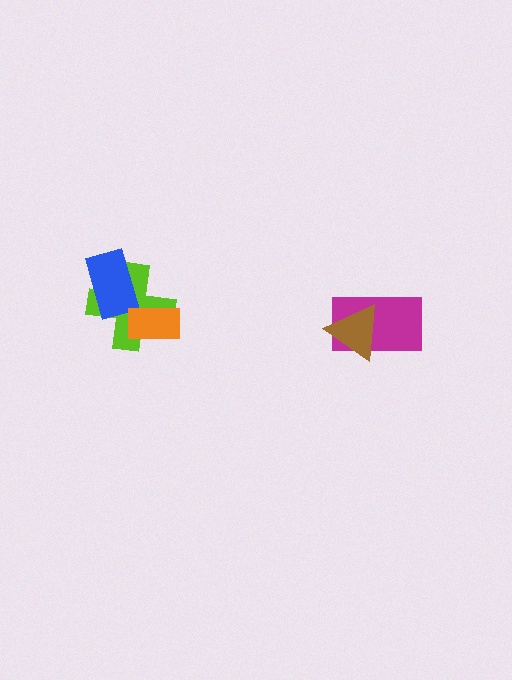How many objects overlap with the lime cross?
2 objects overlap with the lime cross.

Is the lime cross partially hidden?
Yes, it is partially covered by another shape.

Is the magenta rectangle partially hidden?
Yes, it is partially covered by another shape.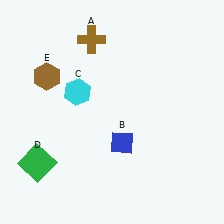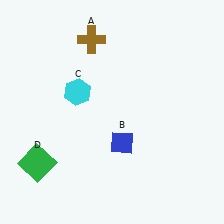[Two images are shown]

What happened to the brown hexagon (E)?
The brown hexagon (E) was removed in Image 2. It was in the top-left area of Image 1.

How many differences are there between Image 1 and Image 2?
There is 1 difference between the two images.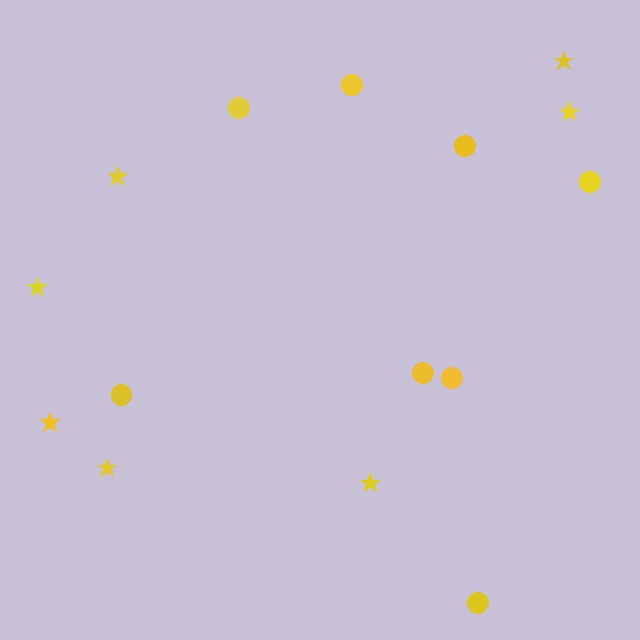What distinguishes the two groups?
There are 2 groups: one group of circles (8) and one group of stars (7).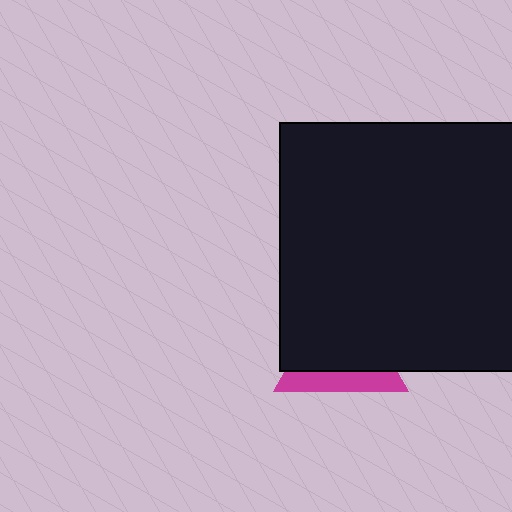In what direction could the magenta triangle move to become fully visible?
The magenta triangle could move down. That would shift it out from behind the black square entirely.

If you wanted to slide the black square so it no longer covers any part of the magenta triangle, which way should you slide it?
Slide it up — that is the most direct way to separate the two shapes.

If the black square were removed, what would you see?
You would see the complete magenta triangle.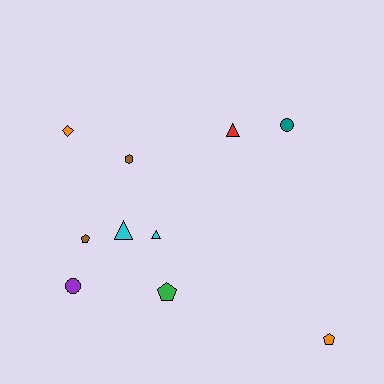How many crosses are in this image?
There are no crosses.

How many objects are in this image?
There are 10 objects.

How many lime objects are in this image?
There are no lime objects.